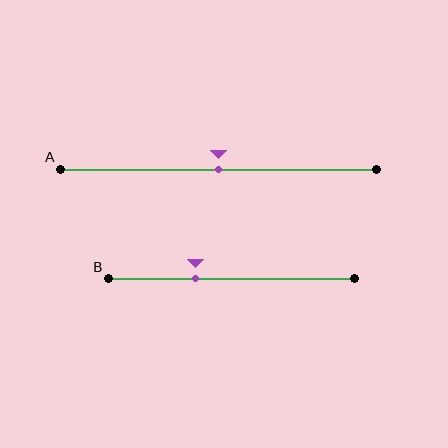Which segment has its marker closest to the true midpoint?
Segment A has its marker closest to the true midpoint.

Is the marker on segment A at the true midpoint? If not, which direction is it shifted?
Yes, the marker on segment A is at the true midpoint.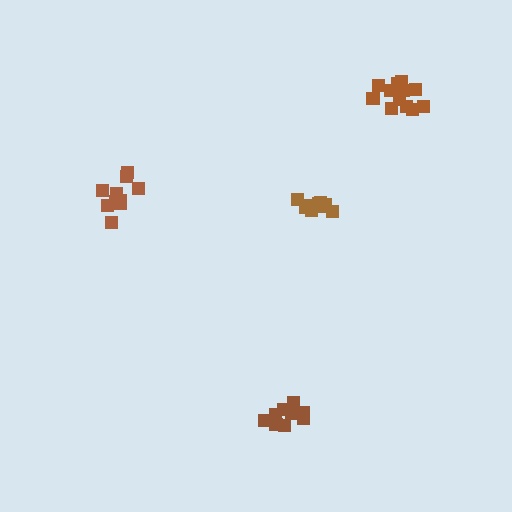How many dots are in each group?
Group 1: 13 dots, Group 2: 9 dots, Group 3: 10 dots, Group 4: 9 dots (41 total).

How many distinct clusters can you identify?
There are 4 distinct clusters.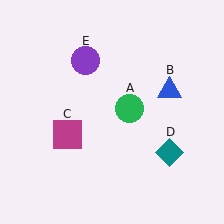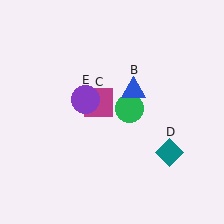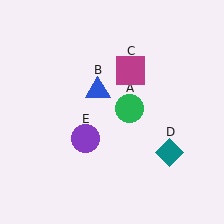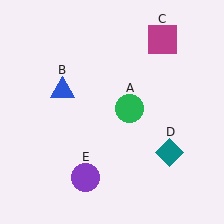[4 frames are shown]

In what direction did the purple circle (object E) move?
The purple circle (object E) moved down.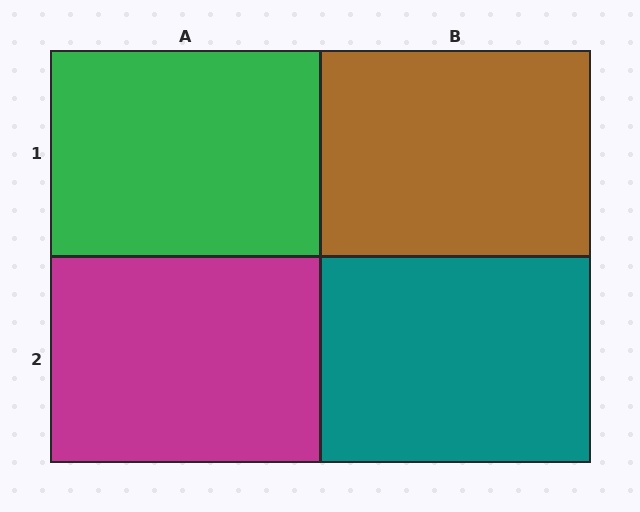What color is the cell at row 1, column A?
Green.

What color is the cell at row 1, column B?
Brown.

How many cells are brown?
1 cell is brown.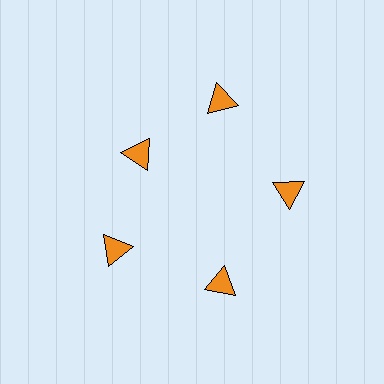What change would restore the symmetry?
The symmetry would be restored by moving it outward, back onto the ring so that all 5 triangles sit at equal angles and equal distance from the center.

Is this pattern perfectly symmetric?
No. The 5 orange triangles are arranged in a ring, but one element near the 10 o'clock position is pulled inward toward the center, breaking the 5-fold rotational symmetry.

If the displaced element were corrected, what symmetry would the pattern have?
It would have 5-fold rotational symmetry — the pattern would map onto itself every 72 degrees.